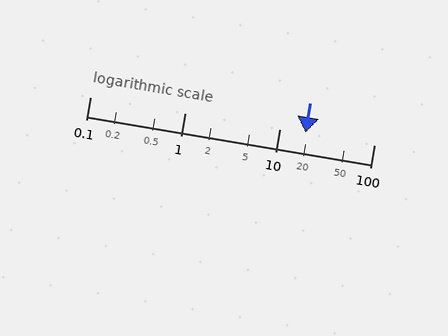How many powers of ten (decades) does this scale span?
The scale spans 3 decades, from 0.1 to 100.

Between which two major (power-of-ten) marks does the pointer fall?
The pointer is between 10 and 100.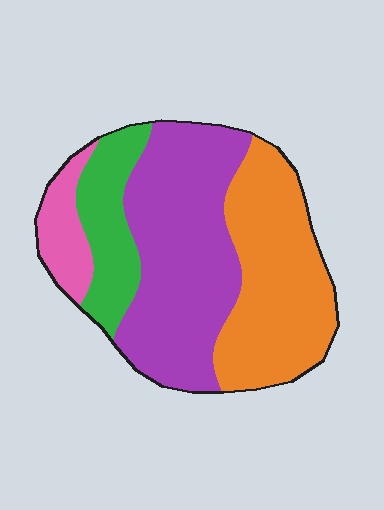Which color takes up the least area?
Pink, at roughly 10%.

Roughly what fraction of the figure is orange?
Orange takes up between a quarter and a half of the figure.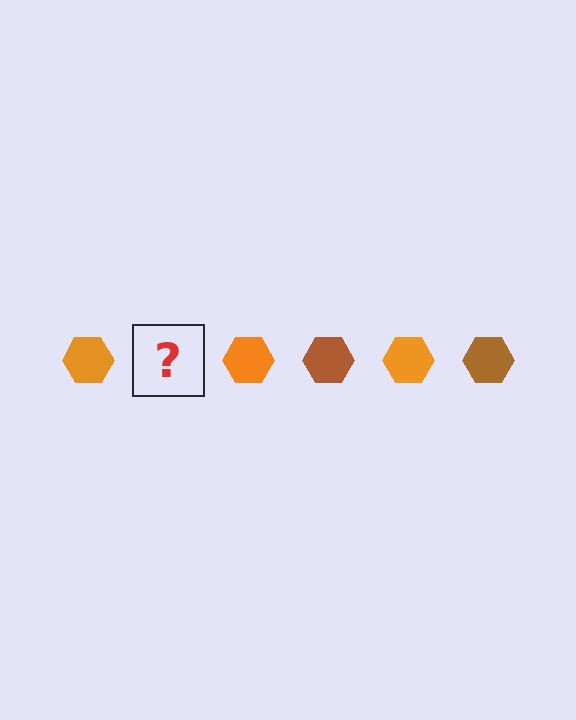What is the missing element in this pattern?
The missing element is a brown hexagon.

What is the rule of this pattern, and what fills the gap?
The rule is that the pattern cycles through orange, brown hexagons. The gap should be filled with a brown hexagon.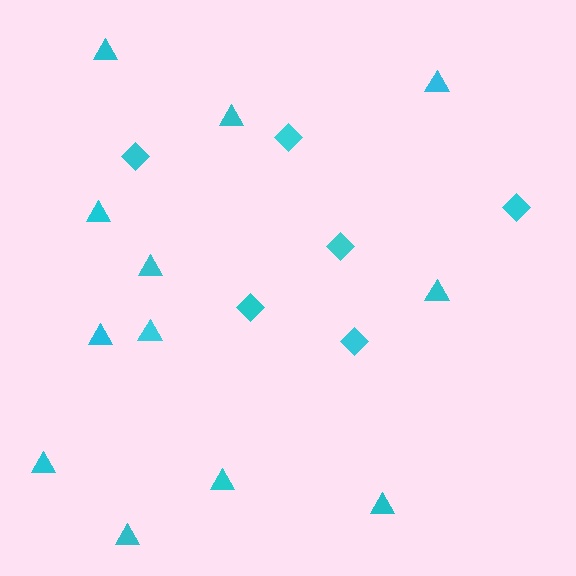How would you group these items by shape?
There are 2 groups: one group of diamonds (6) and one group of triangles (12).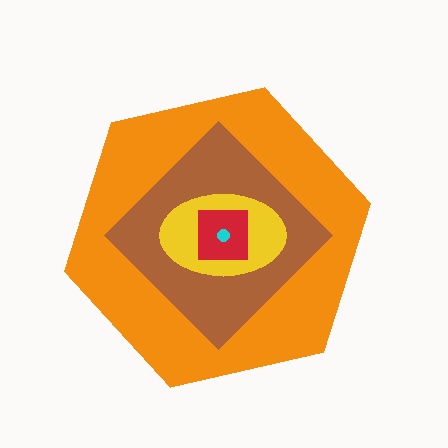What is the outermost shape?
The orange hexagon.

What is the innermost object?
The cyan circle.